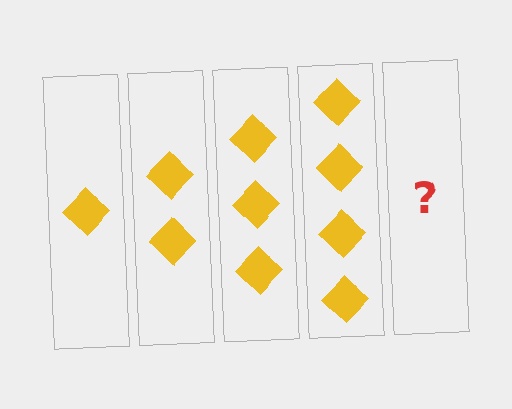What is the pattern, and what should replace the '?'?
The pattern is that each step adds one more diamond. The '?' should be 5 diamonds.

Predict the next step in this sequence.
The next step is 5 diamonds.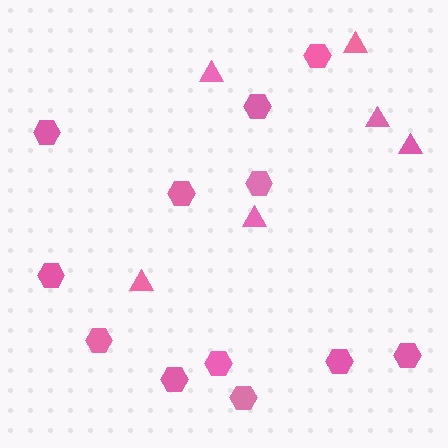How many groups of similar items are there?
There are 2 groups: one group of triangles (6) and one group of hexagons (12).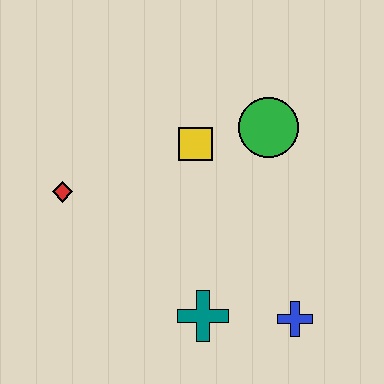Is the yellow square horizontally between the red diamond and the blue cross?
Yes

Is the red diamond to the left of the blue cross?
Yes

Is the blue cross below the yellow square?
Yes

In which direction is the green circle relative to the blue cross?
The green circle is above the blue cross.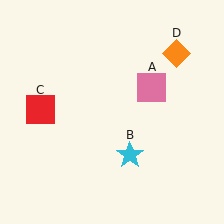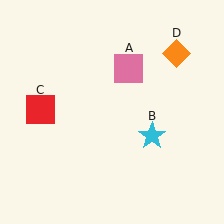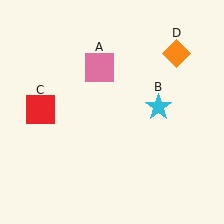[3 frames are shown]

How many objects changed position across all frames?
2 objects changed position: pink square (object A), cyan star (object B).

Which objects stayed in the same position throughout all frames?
Red square (object C) and orange diamond (object D) remained stationary.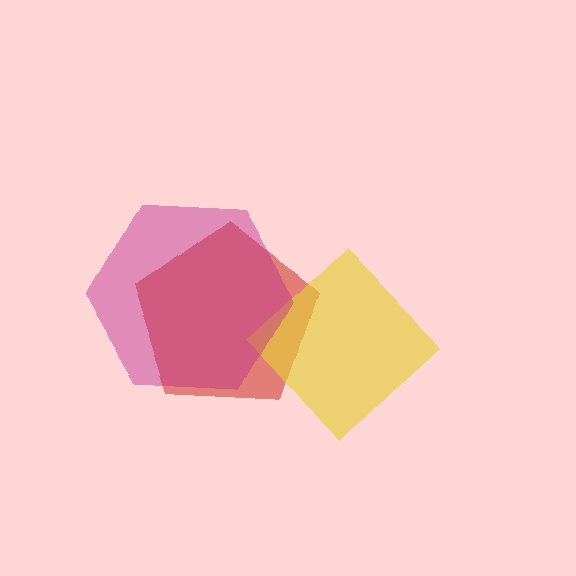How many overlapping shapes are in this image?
There are 3 overlapping shapes in the image.